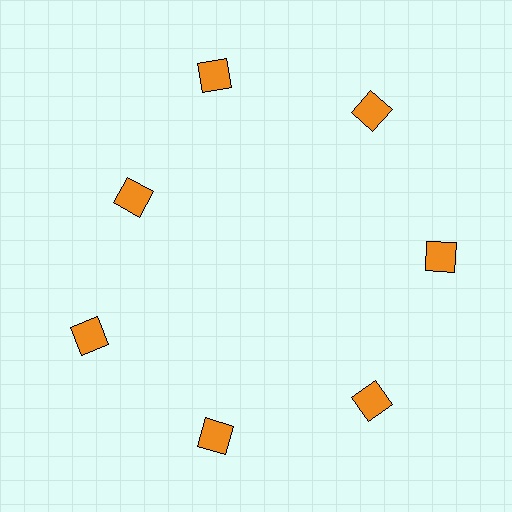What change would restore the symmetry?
The symmetry would be restored by moving it outward, back onto the ring so that all 7 squares sit at equal angles and equal distance from the center.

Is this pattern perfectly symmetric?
No. The 7 orange squares are arranged in a ring, but one element near the 10 o'clock position is pulled inward toward the center, breaking the 7-fold rotational symmetry.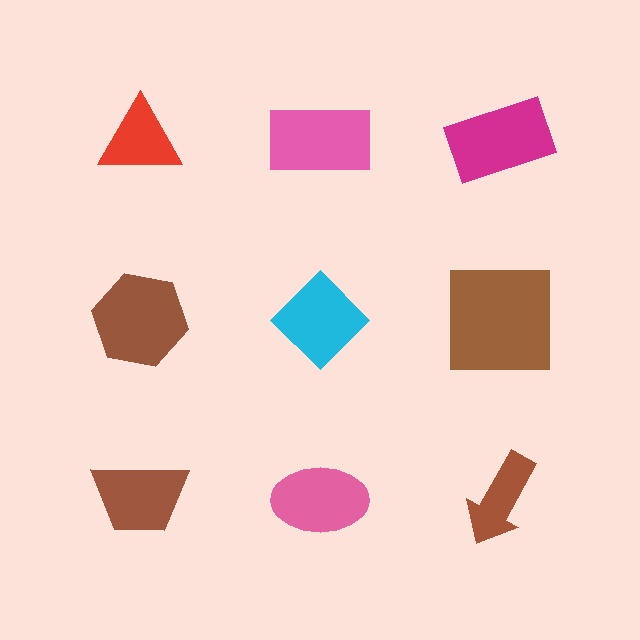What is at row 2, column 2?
A cyan diamond.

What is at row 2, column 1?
A brown hexagon.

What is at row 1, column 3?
A magenta rectangle.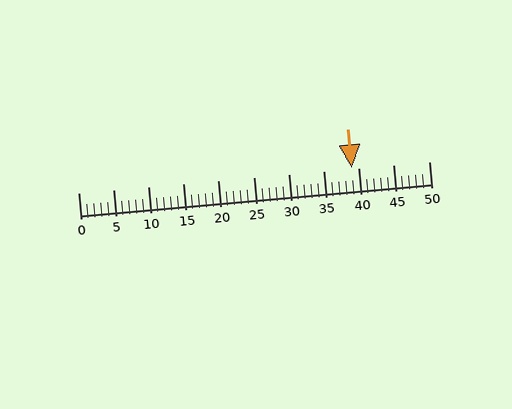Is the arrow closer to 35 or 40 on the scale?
The arrow is closer to 40.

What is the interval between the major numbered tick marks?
The major tick marks are spaced 5 units apart.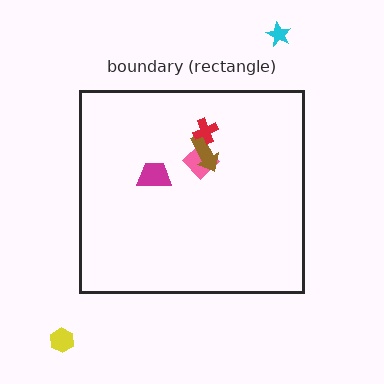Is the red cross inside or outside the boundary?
Inside.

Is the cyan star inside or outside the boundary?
Outside.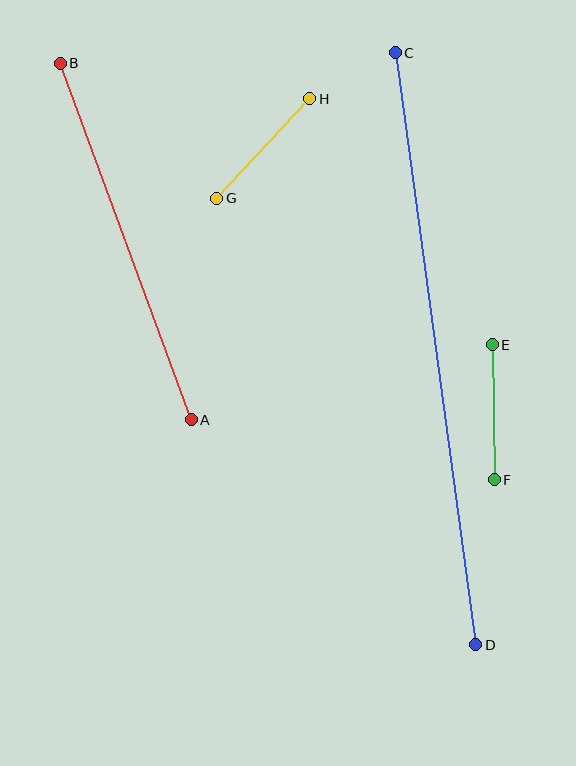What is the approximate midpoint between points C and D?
The midpoint is at approximately (435, 349) pixels.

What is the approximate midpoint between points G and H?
The midpoint is at approximately (263, 148) pixels.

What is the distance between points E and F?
The distance is approximately 135 pixels.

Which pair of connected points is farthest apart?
Points C and D are farthest apart.